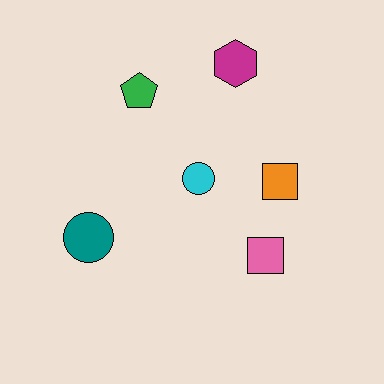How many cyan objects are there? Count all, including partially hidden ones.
There is 1 cyan object.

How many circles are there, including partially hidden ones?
There are 2 circles.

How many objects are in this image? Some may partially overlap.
There are 6 objects.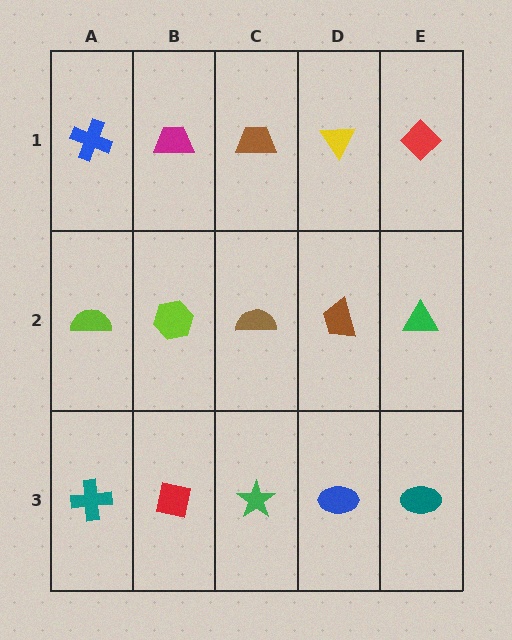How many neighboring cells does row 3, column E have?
2.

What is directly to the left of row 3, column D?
A green star.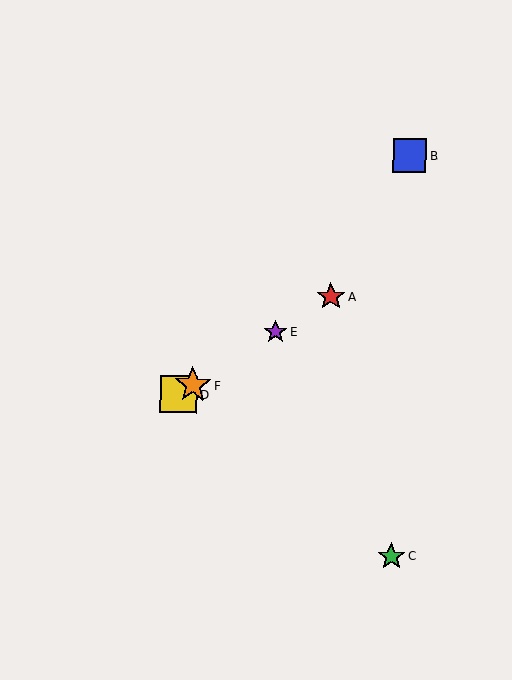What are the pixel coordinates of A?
Object A is at (331, 296).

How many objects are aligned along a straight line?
4 objects (A, D, E, F) are aligned along a straight line.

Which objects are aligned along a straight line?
Objects A, D, E, F are aligned along a straight line.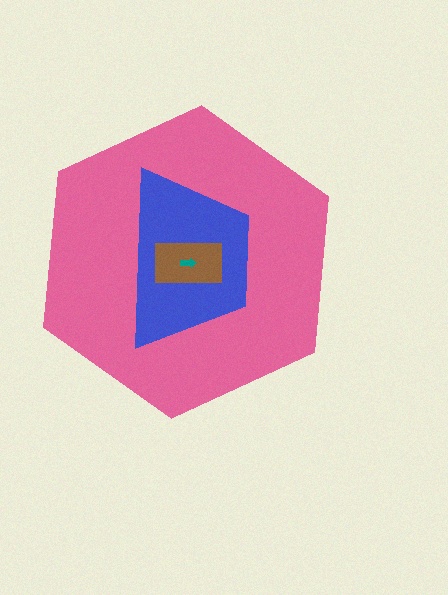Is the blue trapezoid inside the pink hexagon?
Yes.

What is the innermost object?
The teal arrow.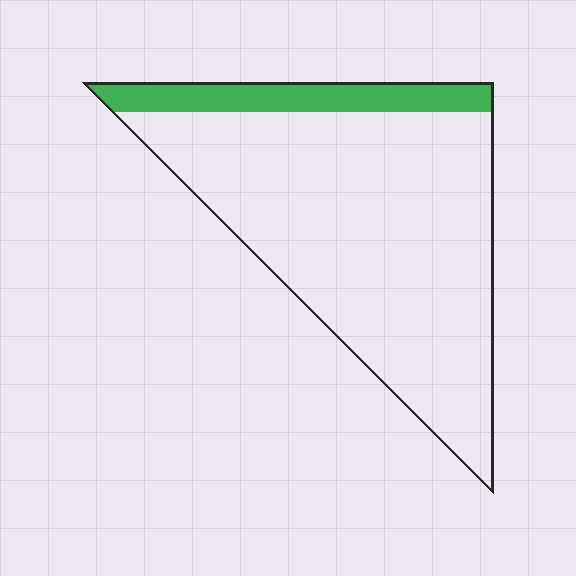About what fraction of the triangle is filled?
About one eighth (1/8).